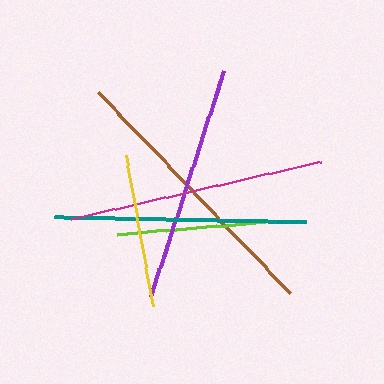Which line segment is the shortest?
The lime line is the shortest at approximately 149 pixels.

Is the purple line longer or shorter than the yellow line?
The purple line is longer than the yellow line.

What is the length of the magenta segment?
The magenta segment is approximately 256 pixels long.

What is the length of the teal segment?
The teal segment is approximately 252 pixels long.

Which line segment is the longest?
The brown line is the longest at approximately 278 pixels.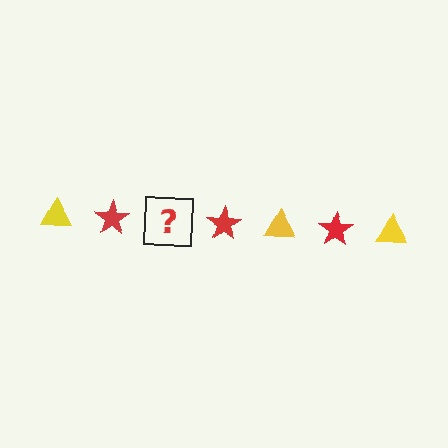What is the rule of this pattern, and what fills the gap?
The rule is that the pattern alternates between yellow triangle and red star. The gap should be filled with a yellow triangle.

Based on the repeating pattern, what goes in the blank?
The blank should be a yellow triangle.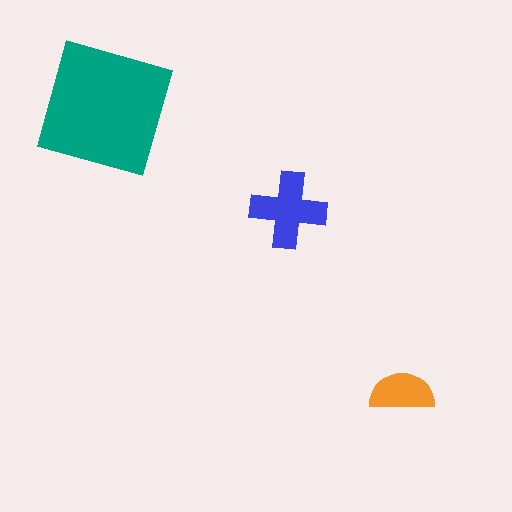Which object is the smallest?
The orange semicircle.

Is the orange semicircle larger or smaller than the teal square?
Smaller.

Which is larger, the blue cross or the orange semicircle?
The blue cross.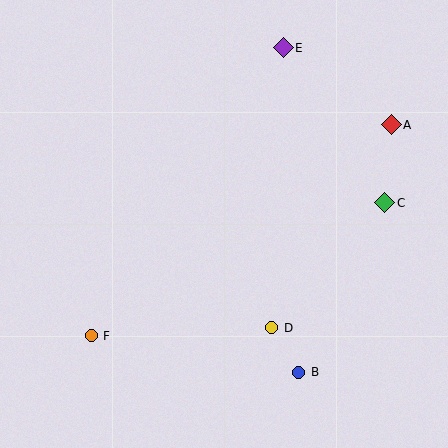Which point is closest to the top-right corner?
Point A is closest to the top-right corner.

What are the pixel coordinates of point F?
Point F is at (91, 336).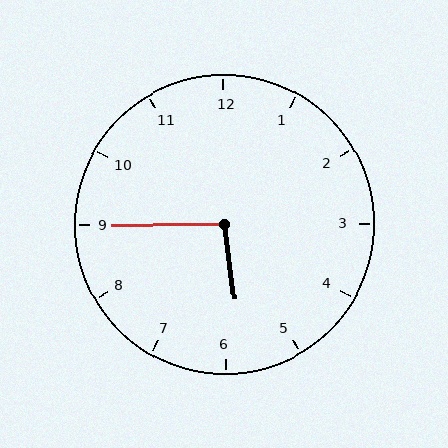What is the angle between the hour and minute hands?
Approximately 98 degrees.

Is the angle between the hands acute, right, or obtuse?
It is obtuse.